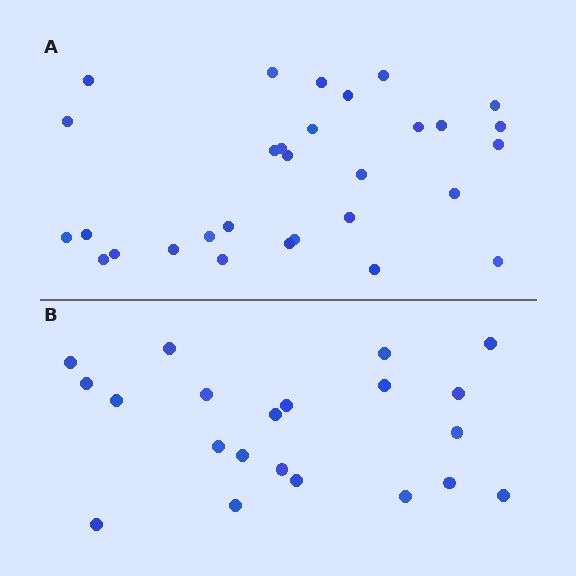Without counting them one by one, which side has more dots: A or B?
Region A (the top region) has more dots.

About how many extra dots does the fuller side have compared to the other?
Region A has roughly 8 or so more dots than region B.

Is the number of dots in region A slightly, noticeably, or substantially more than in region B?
Region A has noticeably more, but not dramatically so. The ratio is roughly 1.4 to 1.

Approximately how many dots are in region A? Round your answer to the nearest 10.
About 30 dots.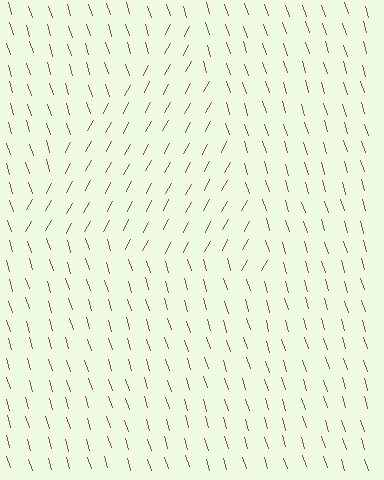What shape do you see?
I see a triangle.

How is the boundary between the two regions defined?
The boundary is defined purely by a change in line orientation (approximately 45 degrees difference). All lines are the same color and thickness.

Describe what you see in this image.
The image is filled with small brown line segments. A triangle region in the image has lines oriented differently from the surrounding lines, creating a visible texture boundary.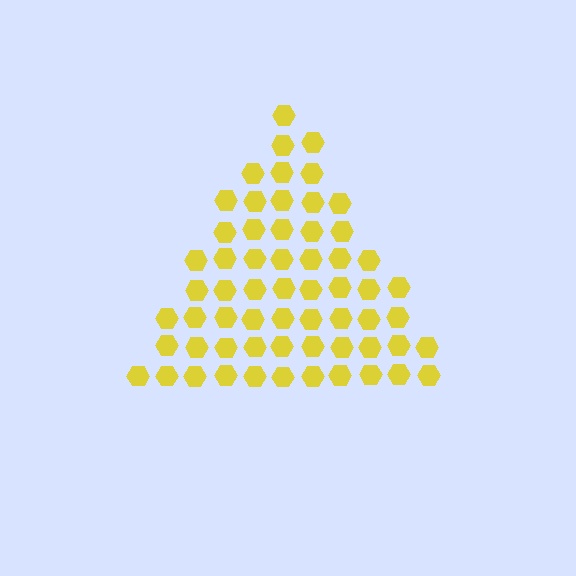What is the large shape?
The large shape is a triangle.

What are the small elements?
The small elements are hexagons.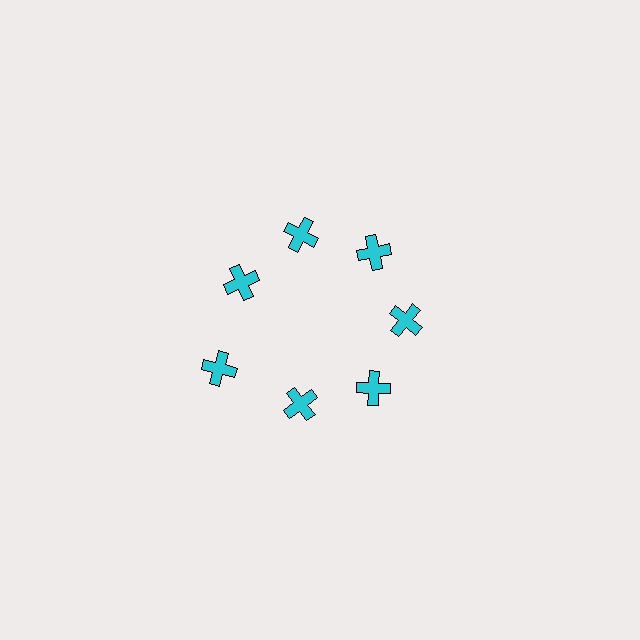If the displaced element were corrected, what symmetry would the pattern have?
It would have 7-fold rotational symmetry — the pattern would map onto itself every 51 degrees.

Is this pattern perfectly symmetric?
No. The 7 cyan crosses are arranged in a ring, but one element near the 8 o'clock position is pushed outward from the center, breaking the 7-fold rotational symmetry.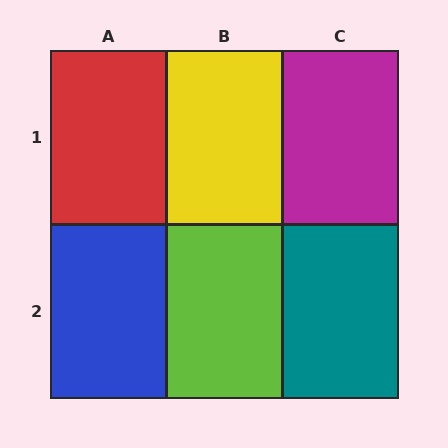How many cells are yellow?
1 cell is yellow.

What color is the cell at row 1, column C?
Magenta.